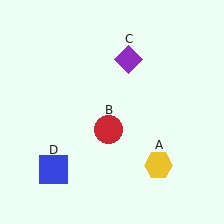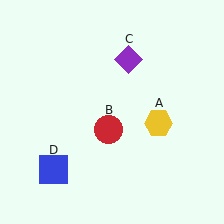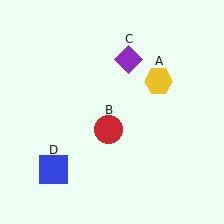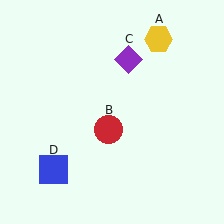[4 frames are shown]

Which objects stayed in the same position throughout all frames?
Red circle (object B) and purple diamond (object C) and blue square (object D) remained stationary.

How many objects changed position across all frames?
1 object changed position: yellow hexagon (object A).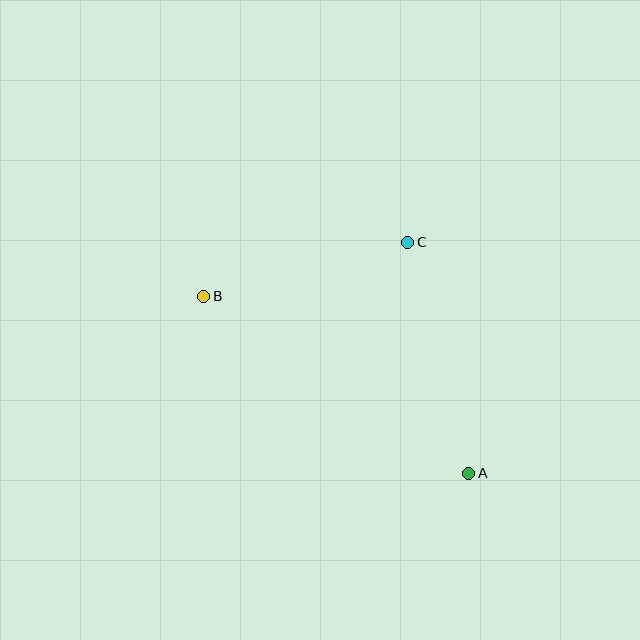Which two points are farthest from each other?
Points A and B are farthest from each other.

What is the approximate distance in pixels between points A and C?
The distance between A and C is approximately 239 pixels.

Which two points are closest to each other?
Points B and C are closest to each other.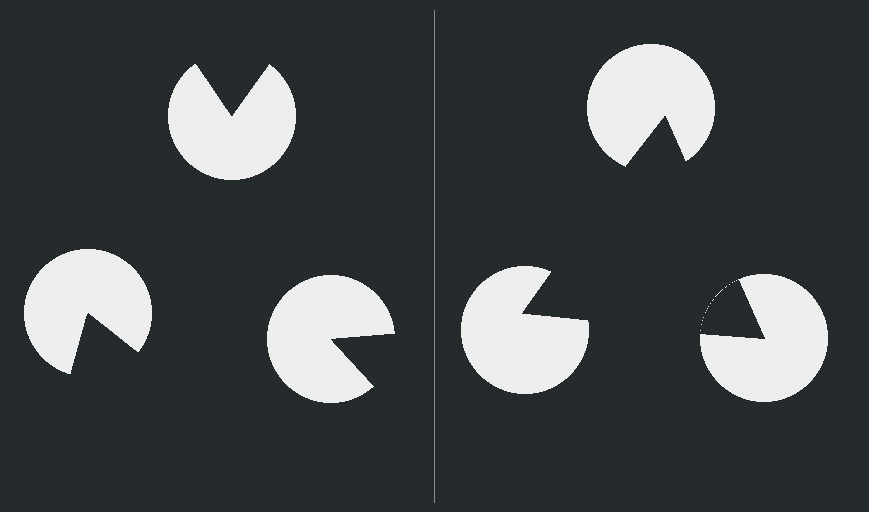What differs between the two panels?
The pac-man discs are positioned identically on both sides; only the wedge orientations differ. On the right they align to a triangle; on the left they are misaligned.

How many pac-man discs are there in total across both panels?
6 — 3 on each side.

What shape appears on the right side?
An illusory triangle.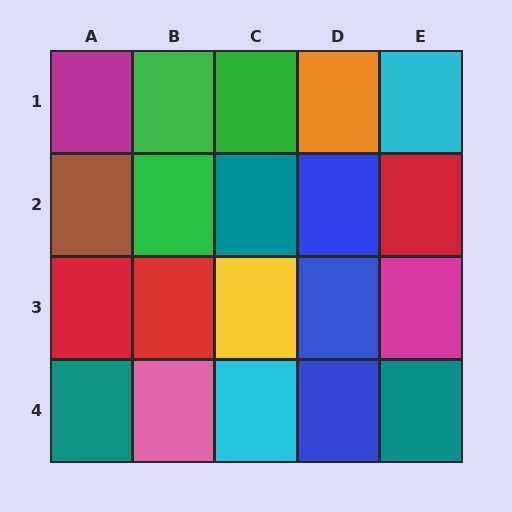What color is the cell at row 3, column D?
Blue.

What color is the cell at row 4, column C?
Cyan.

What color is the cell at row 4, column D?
Blue.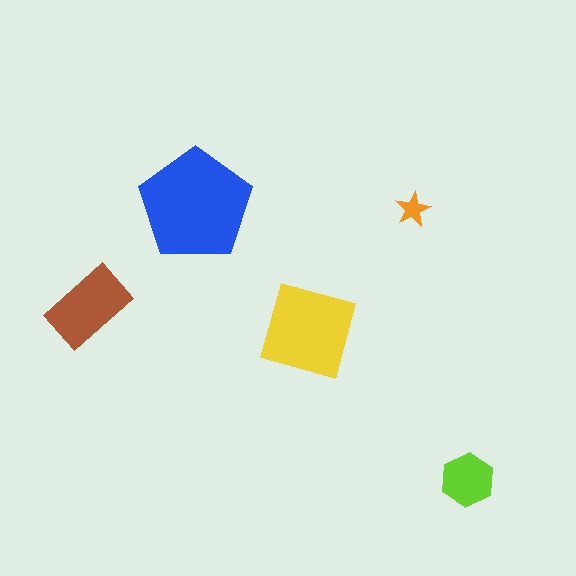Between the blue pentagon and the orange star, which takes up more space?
The blue pentagon.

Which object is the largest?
The blue pentagon.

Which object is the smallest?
The orange star.